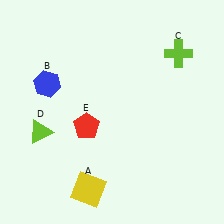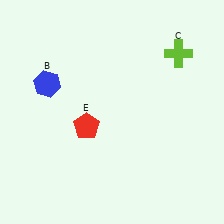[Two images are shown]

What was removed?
The lime triangle (D), the yellow square (A) were removed in Image 2.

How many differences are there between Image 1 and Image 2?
There are 2 differences between the two images.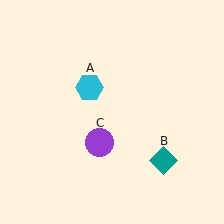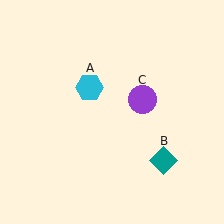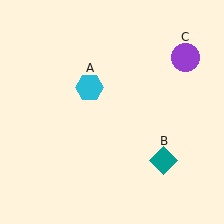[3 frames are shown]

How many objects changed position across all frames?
1 object changed position: purple circle (object C).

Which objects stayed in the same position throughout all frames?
Cyan hexagon (object A) and teal diamond (object B) remained stationary.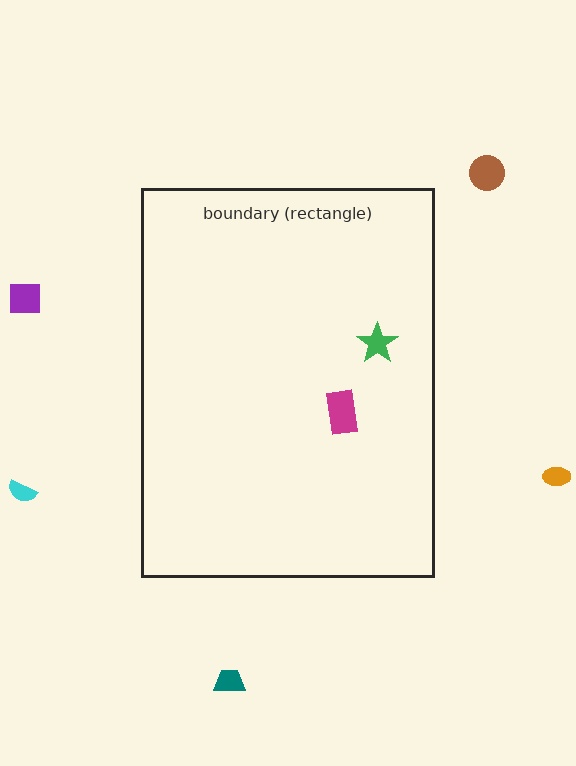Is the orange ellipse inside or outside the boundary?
Outside.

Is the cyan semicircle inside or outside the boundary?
Outside.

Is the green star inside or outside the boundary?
Inside.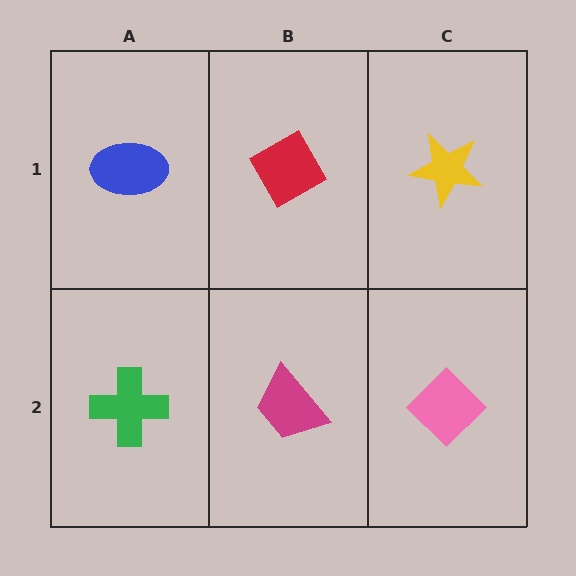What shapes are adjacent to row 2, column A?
A blue ellipse (row 1, column A), a magenta trapezoid (row 2, column B).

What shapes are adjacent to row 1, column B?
A magenta trapezoid (row 2, column B), a blue ellipse (row 1, column A), a yellow star (row 1, column C).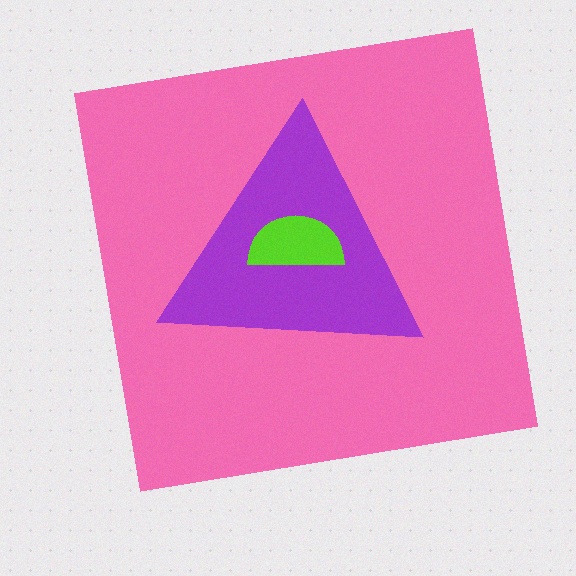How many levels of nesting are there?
3.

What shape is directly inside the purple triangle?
The lime semicircle.